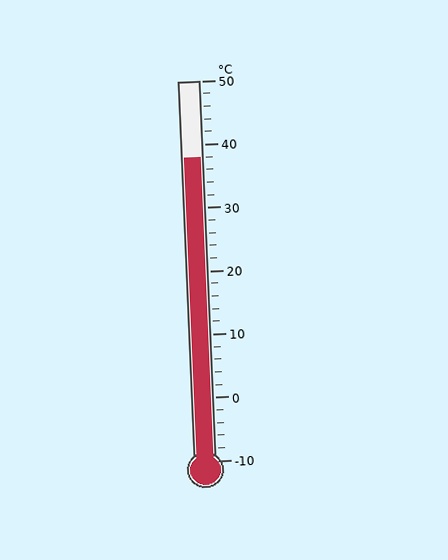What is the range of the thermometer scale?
The thermometer scale ranges from -10°C to 50°C.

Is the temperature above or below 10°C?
The temperature is above 10°C.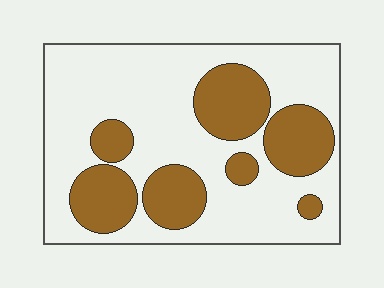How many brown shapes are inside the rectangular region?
7.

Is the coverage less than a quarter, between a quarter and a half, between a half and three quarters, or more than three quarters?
Between a quarter and a half.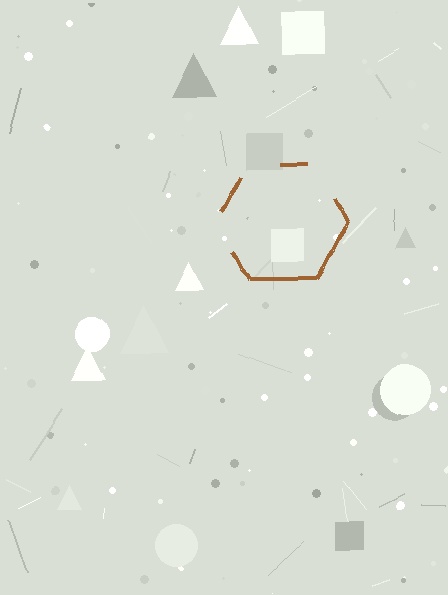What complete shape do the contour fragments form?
The contour fragments form a hexagon.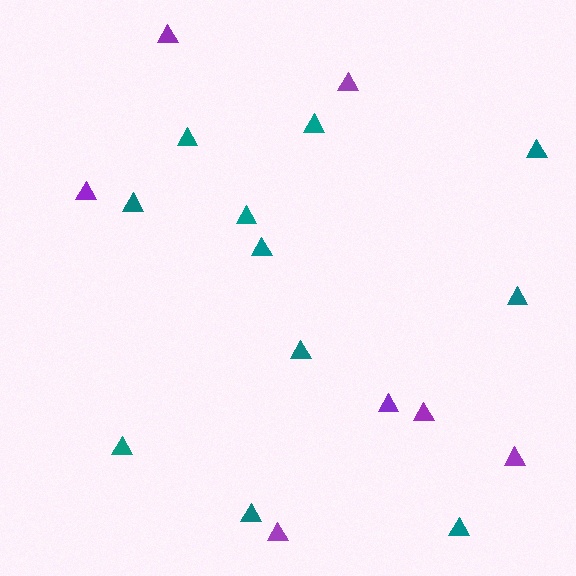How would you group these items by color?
There are 2 groups: one group of teal triangles (11) and one group of purple triangles (7).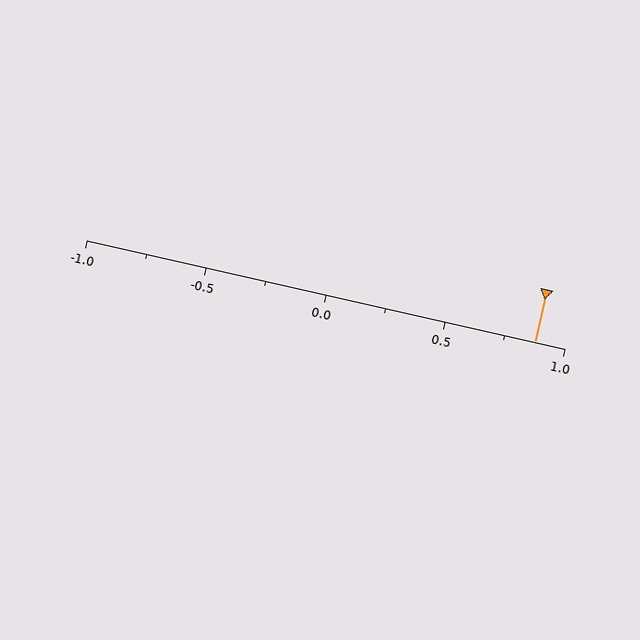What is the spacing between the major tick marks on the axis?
The major ticks are spaced 0.5 apart.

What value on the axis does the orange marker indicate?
The marker indicates approximately 0.88.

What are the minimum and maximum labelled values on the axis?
The axis runs from -1.0 to 1.0.